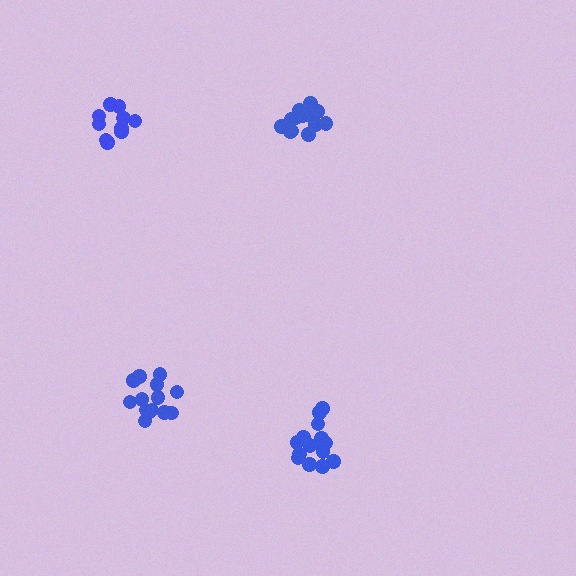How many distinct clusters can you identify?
There are 4 distinct clusters.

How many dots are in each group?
Group 1: 15 dots, Group 2: 10 dots, Group 3: 14 dots, Group 4: 13 dots (52 total).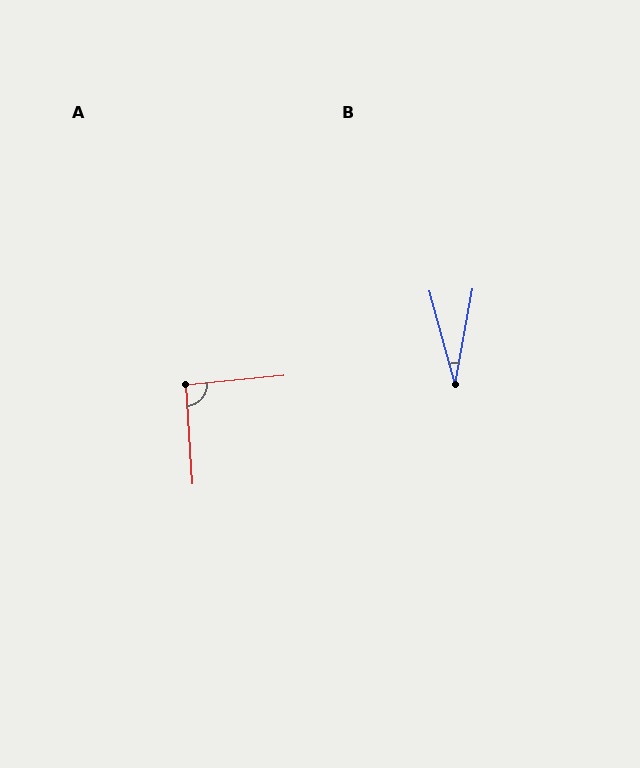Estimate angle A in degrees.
Approximately 92 degrees.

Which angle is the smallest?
B, at approximately 25 degrees.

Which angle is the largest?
A, at approximately 92 degrees.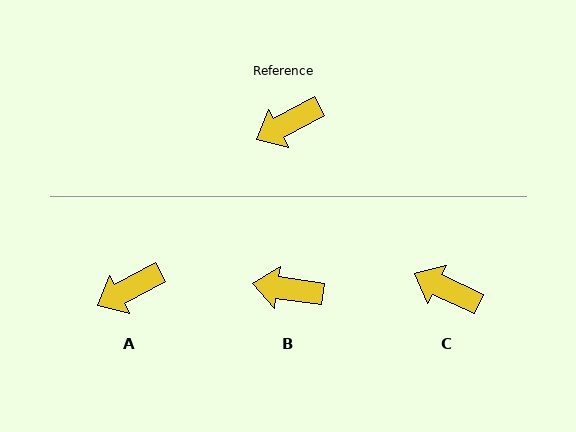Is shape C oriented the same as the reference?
No, it is off by about 53 degrees.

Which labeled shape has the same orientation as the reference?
A.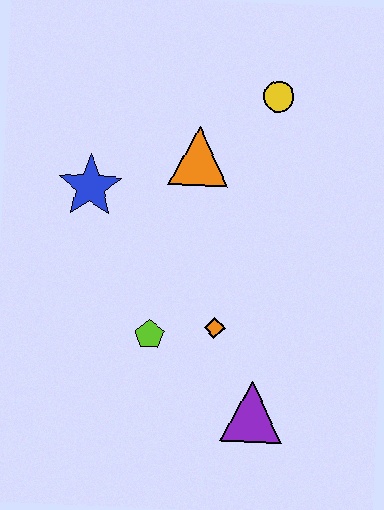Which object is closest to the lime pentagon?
The orange diamond is closest to the lime pentagon.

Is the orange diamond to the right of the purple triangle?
No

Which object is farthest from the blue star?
The purple triangle is farthest from the blue star.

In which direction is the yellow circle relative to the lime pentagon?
The yellow circle is above the lime pentagon.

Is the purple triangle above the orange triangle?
No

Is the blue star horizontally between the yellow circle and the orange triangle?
No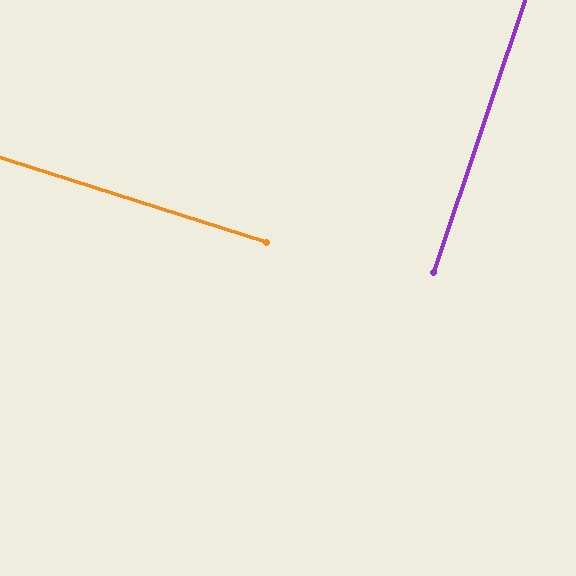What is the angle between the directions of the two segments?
Approximately 89 degrees.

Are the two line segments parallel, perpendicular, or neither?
Perpendicular — they meet at approximately 89°.